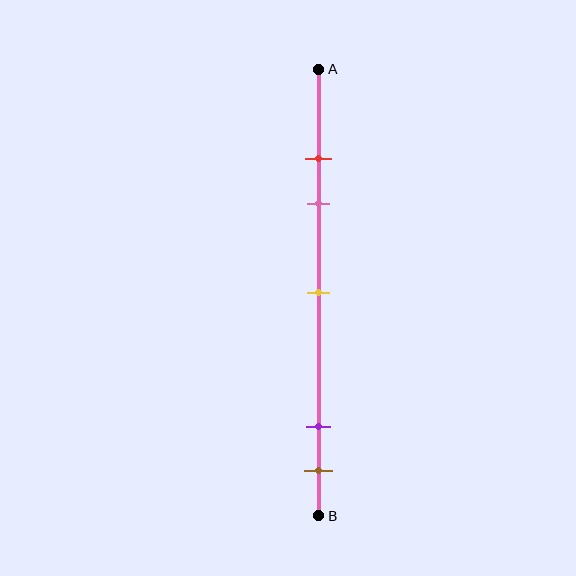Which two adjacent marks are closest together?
The red and pink marks are the closest adjacent pair.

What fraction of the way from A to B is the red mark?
The red mark is approximately 20% (0.2) of the way from A to B.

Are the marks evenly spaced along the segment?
No, the marks are not evenly spaced.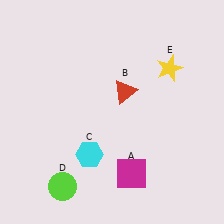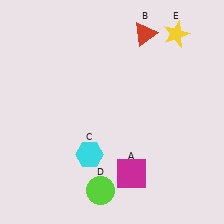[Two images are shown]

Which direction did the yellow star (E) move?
The yellow star (E) moved up.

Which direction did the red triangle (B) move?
The red triangle (B) moved up.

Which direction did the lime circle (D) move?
The lime circle (D) moved right.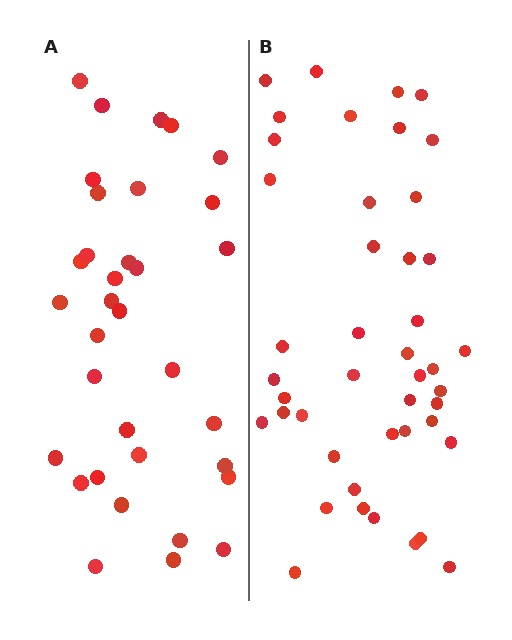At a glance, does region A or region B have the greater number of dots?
Region B (the right region) has more dots.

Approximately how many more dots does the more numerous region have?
Region B has roughly 10 or so more dots than region A.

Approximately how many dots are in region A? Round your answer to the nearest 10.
About 30 dots. (The exact count is 34, which rounds to 30.)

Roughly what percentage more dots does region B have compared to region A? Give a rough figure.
About 30% more.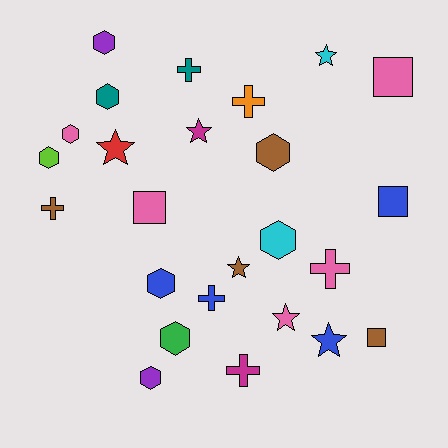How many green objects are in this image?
There is 1 green object.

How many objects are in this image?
There are 25 objects.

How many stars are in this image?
There are 6 stars.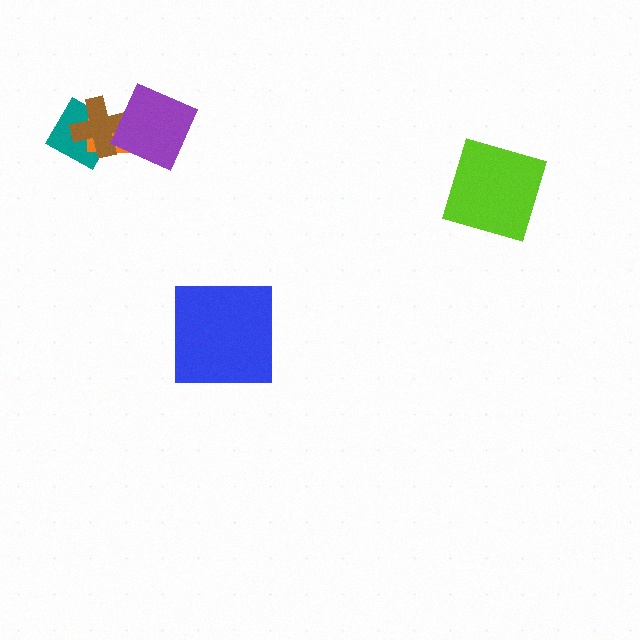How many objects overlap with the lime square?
0 objects overlap with the lime square.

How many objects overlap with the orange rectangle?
3 objects overlap with the orange rectangle.